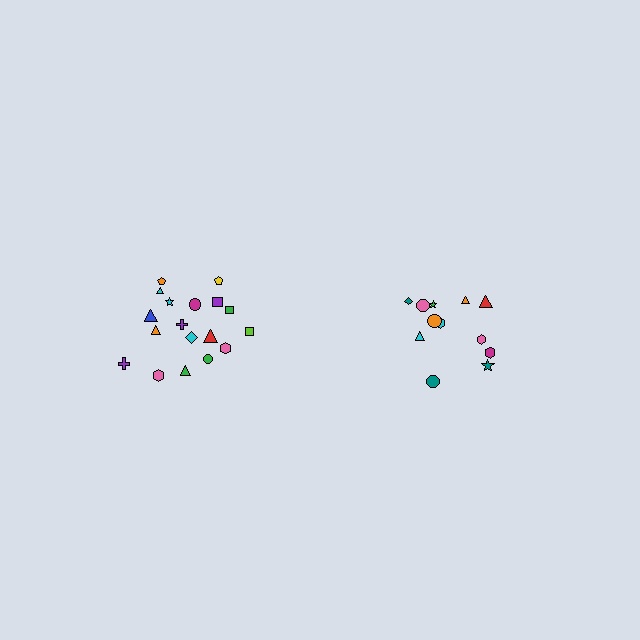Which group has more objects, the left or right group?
The left group.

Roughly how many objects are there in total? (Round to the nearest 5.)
Roughly 30 objects in total.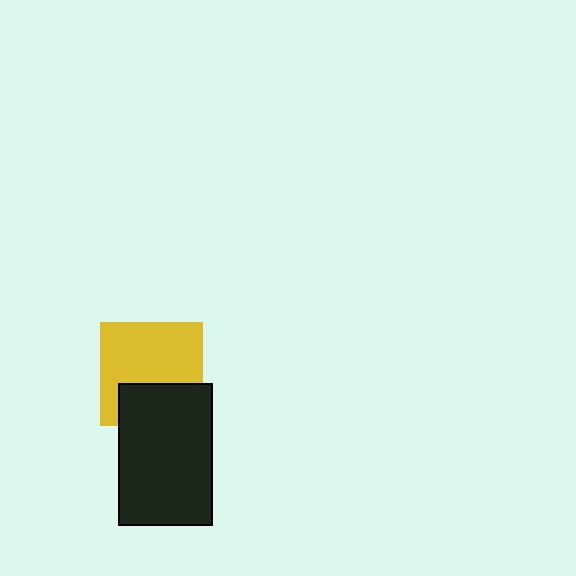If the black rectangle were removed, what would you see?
You would see the complete yellow square.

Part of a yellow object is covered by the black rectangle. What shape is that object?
It is a square.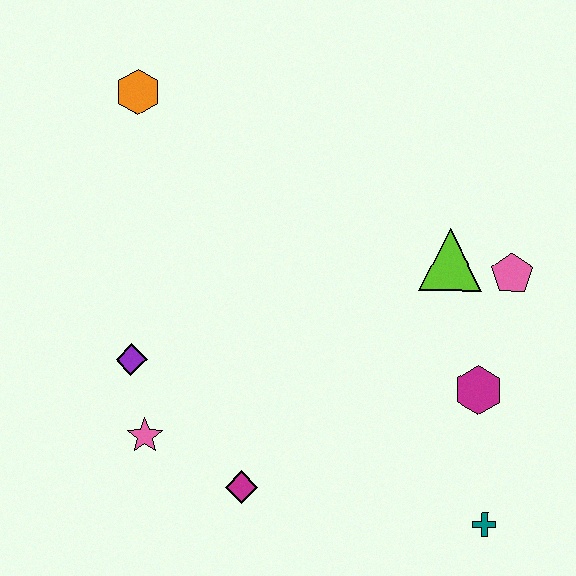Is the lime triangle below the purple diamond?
No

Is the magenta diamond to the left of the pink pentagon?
Yes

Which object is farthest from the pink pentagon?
The orange hexagon is farthest from the pink pentagon.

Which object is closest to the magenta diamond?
The pink star is closest to the magenta diamond.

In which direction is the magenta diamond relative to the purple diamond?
The magenta diamond is below the purple diamond.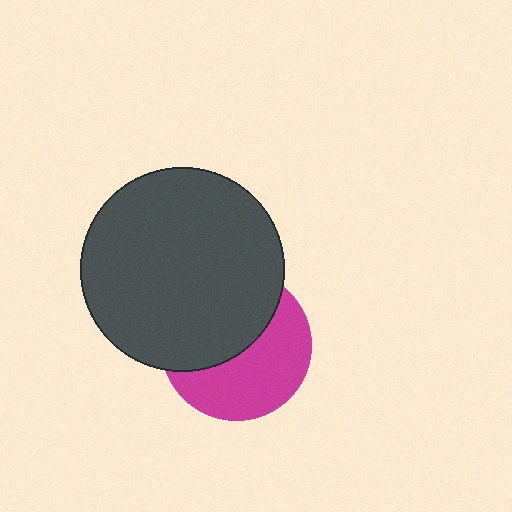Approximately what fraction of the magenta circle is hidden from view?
Roughly 49% of the magenta circle is hidden behind the dark gray circle.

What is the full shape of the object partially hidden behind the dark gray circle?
The partially hidden object is a magenta circle.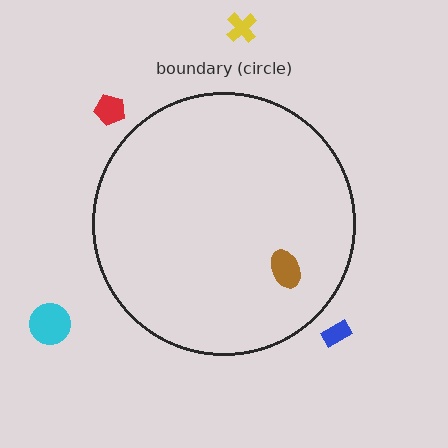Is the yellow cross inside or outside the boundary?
Outside.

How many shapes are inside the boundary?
1 inside, 4 outside.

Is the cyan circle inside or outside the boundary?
Outside.